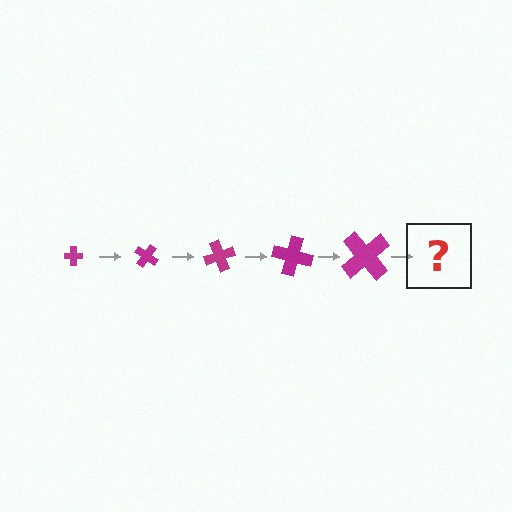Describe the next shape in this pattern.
It should be a cross, larger than the previous one and rotated 175 degrees from the start.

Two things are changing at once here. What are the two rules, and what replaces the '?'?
The two rules are that the cross grows larger each step and it rotates 35 degrees each step. The '?' should be a cross, larger than the previous one and rotated 175 degrees from the start.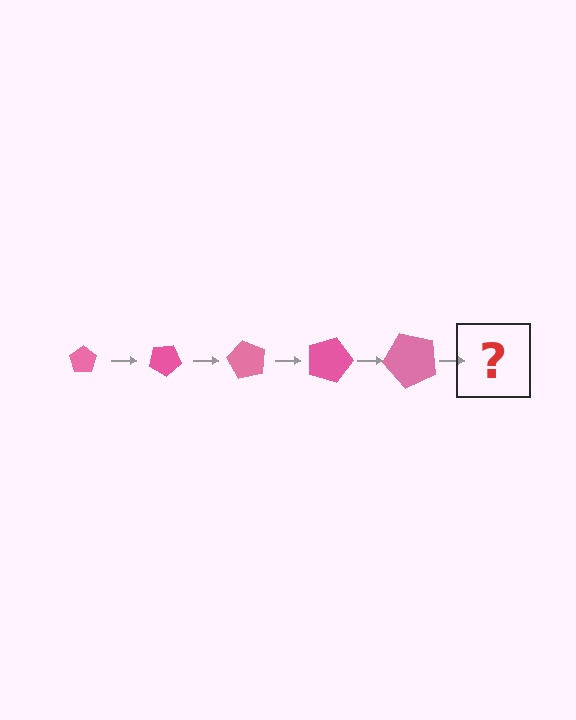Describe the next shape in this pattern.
It should be a pentagon, larger than the previous one and rotated 150 degrees from the start.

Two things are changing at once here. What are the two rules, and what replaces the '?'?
The two rules are that the pentagon grows larger each step and it rotates 30 degrees each step. The '?' should be a pentagon, larger than the previous one and rotated 150 degrees from the start.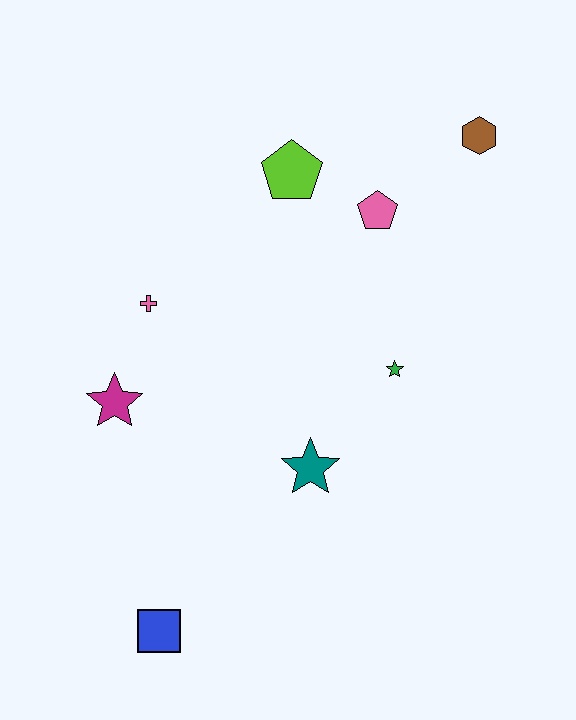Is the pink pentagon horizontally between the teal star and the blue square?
No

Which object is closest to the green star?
The teal star is closest to the green star.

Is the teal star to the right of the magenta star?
Yes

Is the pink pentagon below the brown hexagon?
Yes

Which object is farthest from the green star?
The blue square is farthest from the green star.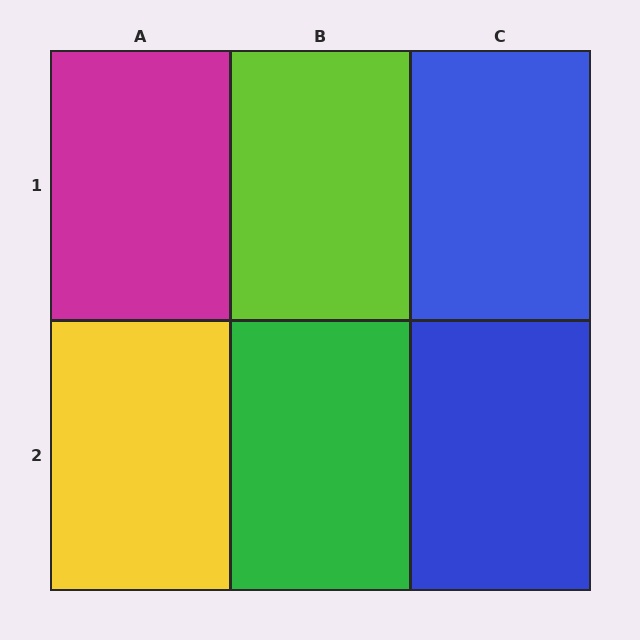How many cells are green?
1 cell is green.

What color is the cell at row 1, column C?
Blue.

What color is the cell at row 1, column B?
Lime.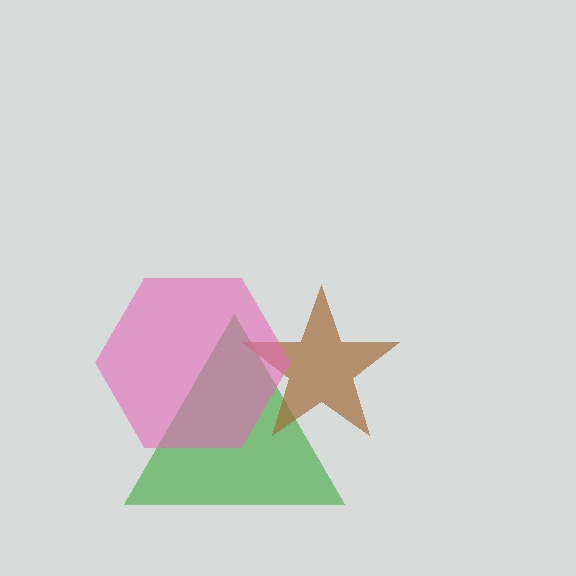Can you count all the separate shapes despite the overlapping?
Yes, there are 3 separate shapes.